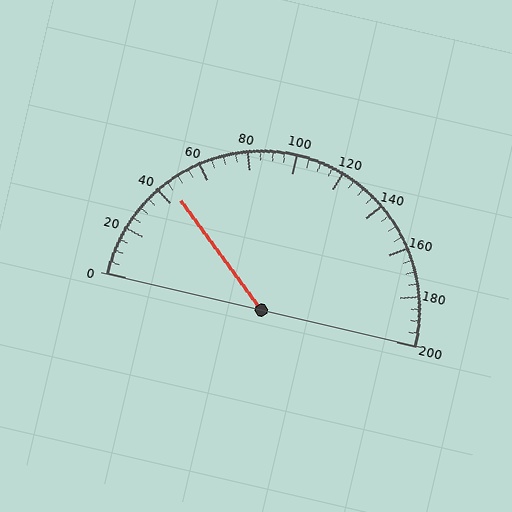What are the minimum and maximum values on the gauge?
The gauge ranges from 0 to 200.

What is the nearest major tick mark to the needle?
The nearest major tick mark is 40.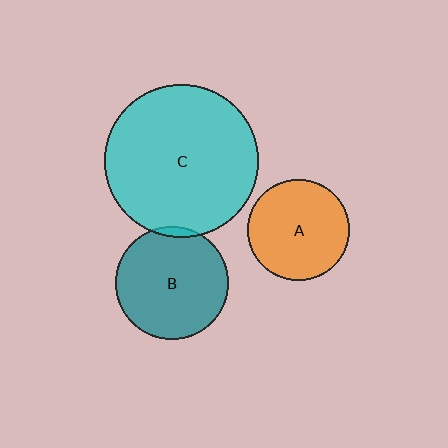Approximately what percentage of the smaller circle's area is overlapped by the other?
Approximately 5%.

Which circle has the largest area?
Circle C (cyan).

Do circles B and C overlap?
Yes.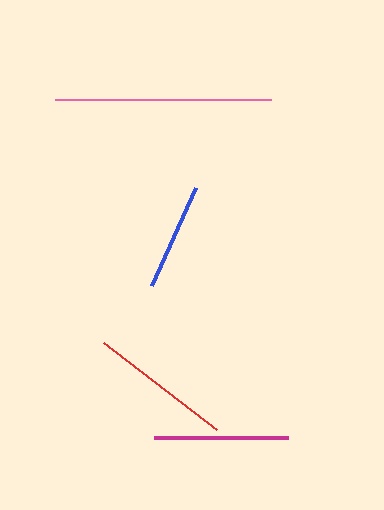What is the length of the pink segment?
The pink segment is approximately 215 pixels long.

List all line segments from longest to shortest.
From longest to shortest: pink, red, magenta, blue.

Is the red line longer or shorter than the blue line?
The red line is longer than the blue line.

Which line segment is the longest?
The pink line is the longest at approximately 215 pixels.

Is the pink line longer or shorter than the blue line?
The pink line is longer than the blue line.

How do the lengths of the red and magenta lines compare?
The red and magenta lines are approximately the same length.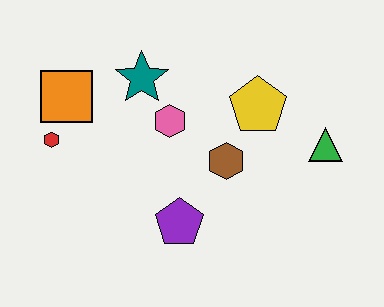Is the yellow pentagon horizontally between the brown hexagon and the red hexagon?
No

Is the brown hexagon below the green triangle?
Yes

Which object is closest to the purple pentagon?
The brown hexagon is closest to the purple pentagon.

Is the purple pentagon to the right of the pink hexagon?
Yes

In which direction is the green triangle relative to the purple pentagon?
The green triangle is to the right of the purple pentagon.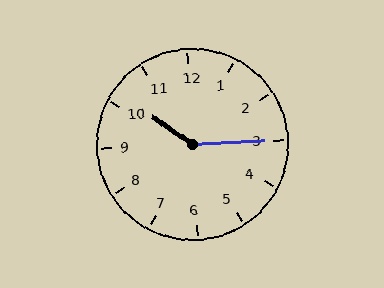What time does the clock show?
10:15.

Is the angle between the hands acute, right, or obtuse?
It is obtuse.